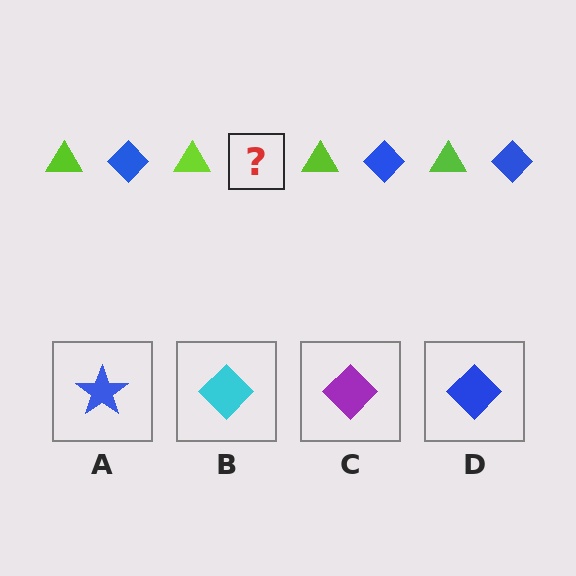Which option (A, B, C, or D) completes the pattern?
D.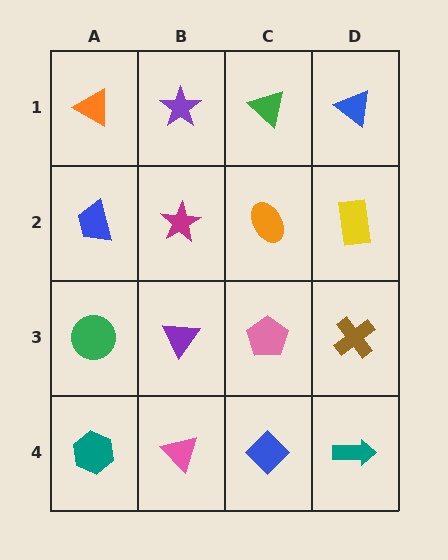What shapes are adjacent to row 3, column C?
An orange ellipse (row 2, column C), a blue diamond (row 4, column C), a purple triangle (row 3, column B), a brown cross (row 3, column D).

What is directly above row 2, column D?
A blue triangle.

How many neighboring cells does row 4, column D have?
2.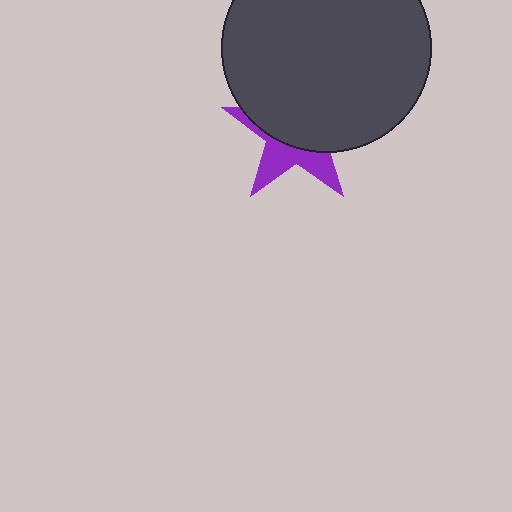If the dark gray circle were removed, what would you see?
You would see the complete purple star.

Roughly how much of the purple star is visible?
A small part of it is visible (roughly 37%).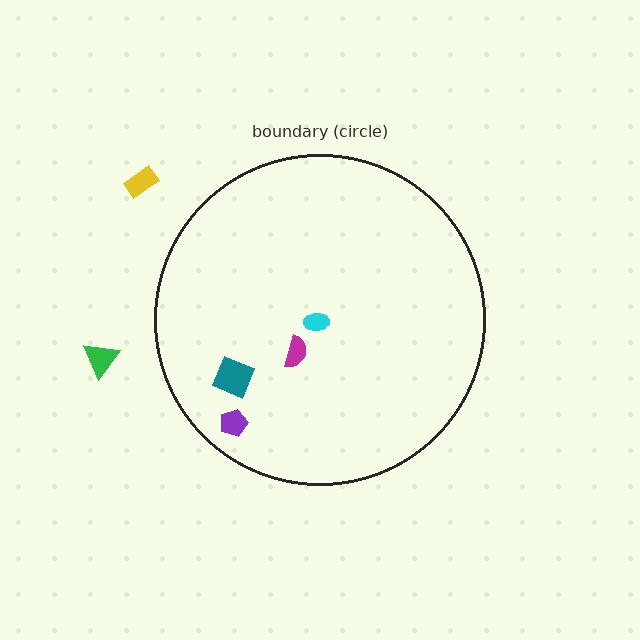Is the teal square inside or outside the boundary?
Inside.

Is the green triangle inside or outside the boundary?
Outside.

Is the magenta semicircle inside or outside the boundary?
Inside.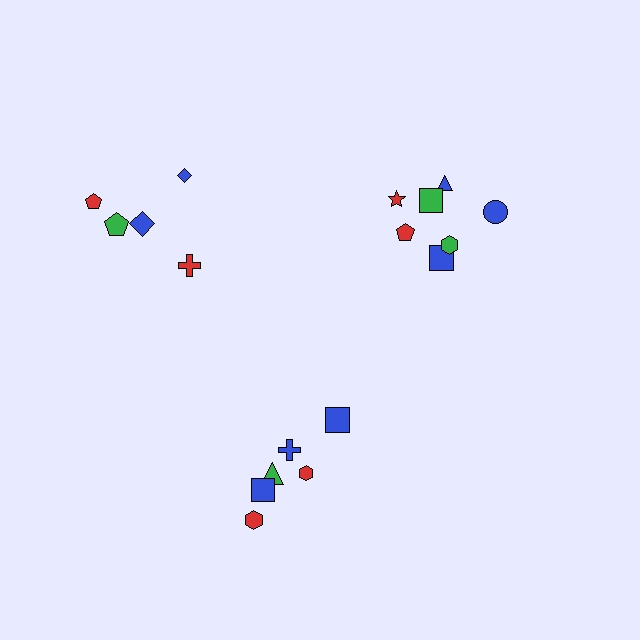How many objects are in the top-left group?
There are 5 objects.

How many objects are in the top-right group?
There are 7 objects.